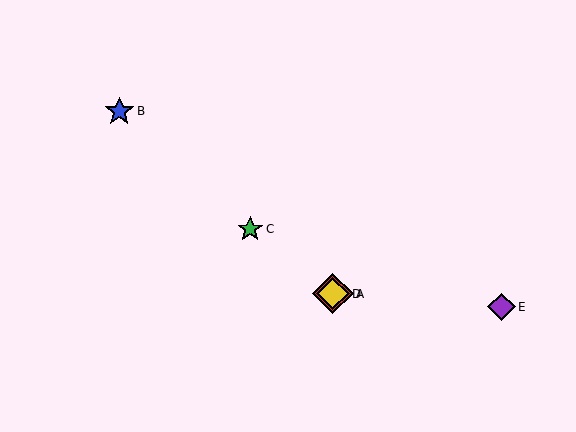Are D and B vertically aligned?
No, D is at x≈333 and B is at x≈119.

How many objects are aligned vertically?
2 objects (A, D) are aligned vertically.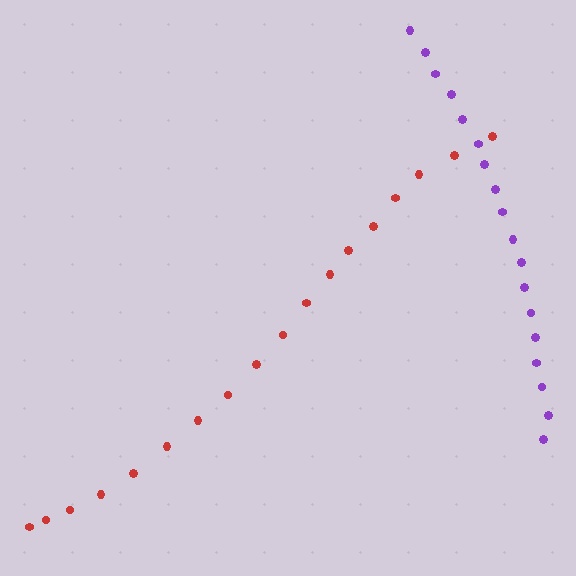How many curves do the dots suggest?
There are 2 distinct paths.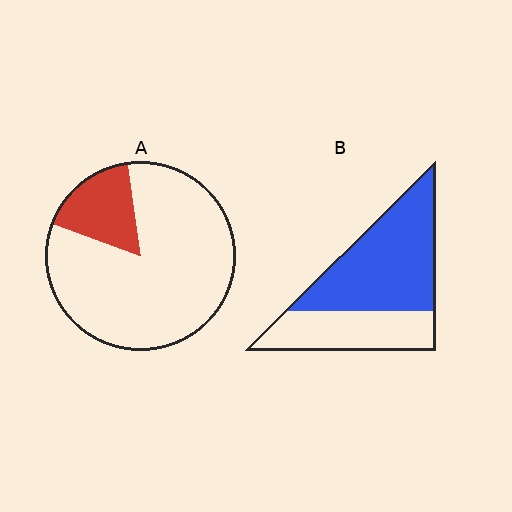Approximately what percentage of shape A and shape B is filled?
A is approximately 15% and B is approximately 60%.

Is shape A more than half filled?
No.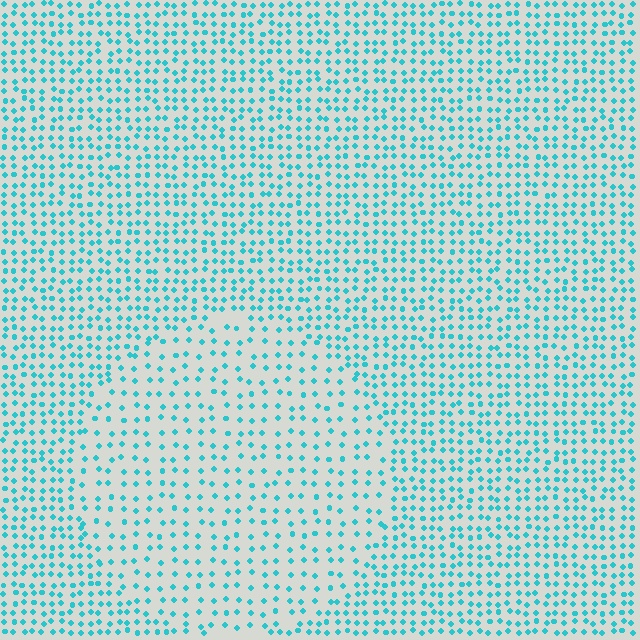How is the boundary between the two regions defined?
The boundary is defined by a change in element density (approximately 1.8x ratio). All elements are the same color, size, and shape.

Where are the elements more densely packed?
The elements are more densely packed outside the circle boundary.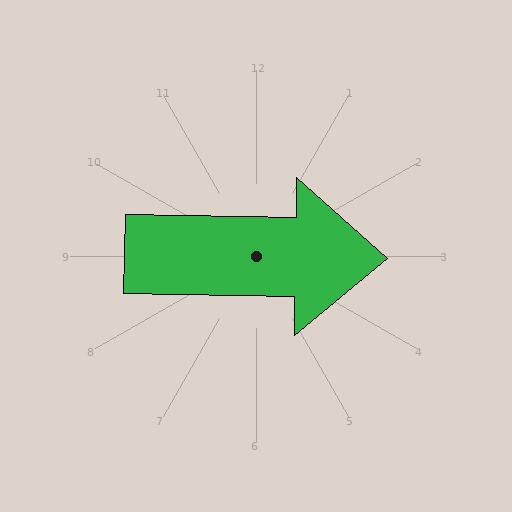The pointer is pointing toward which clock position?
Roughly 3 o'clock.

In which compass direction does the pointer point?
East.